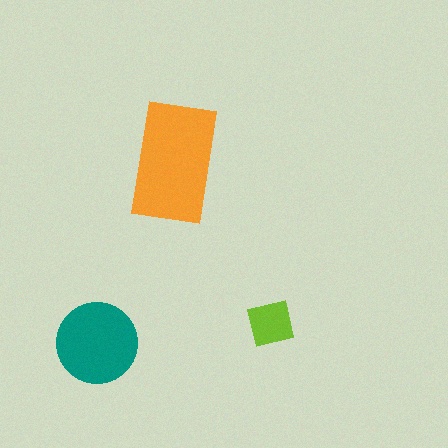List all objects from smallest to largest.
The lime square, the teal circle, the orange rectangle.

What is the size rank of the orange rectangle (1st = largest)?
1st.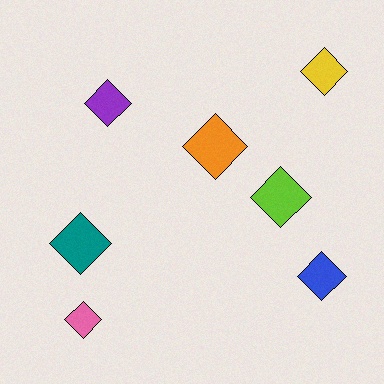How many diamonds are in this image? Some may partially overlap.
There are 7 diamonds.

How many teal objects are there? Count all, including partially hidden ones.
There is 1 teal object.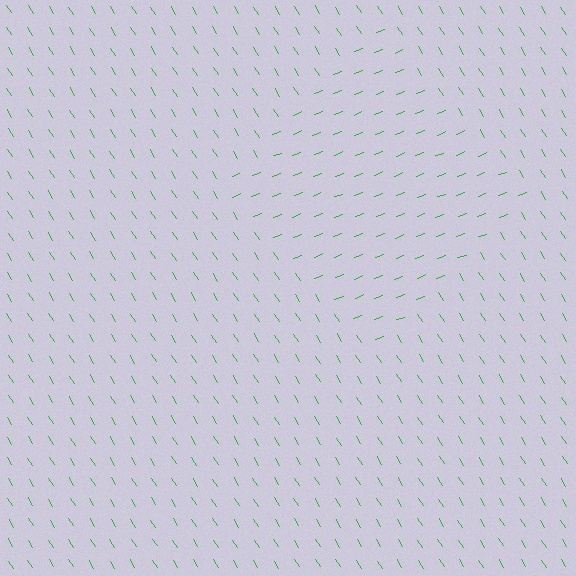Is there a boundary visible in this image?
Yes, there is a texture boundary formed by a change in line orientation.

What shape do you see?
I see a diamond.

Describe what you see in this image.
The image is filled with small green line segments. A diamond region in the image has lines oriented differently from the surrounding lines, creating a visible texture boundary.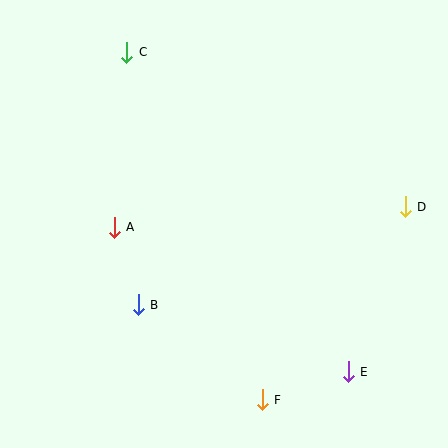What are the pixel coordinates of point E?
Point E is at (348, 372).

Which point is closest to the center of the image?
Point A at (114, 227) is closest to the center.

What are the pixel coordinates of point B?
Point B is at (138, 305).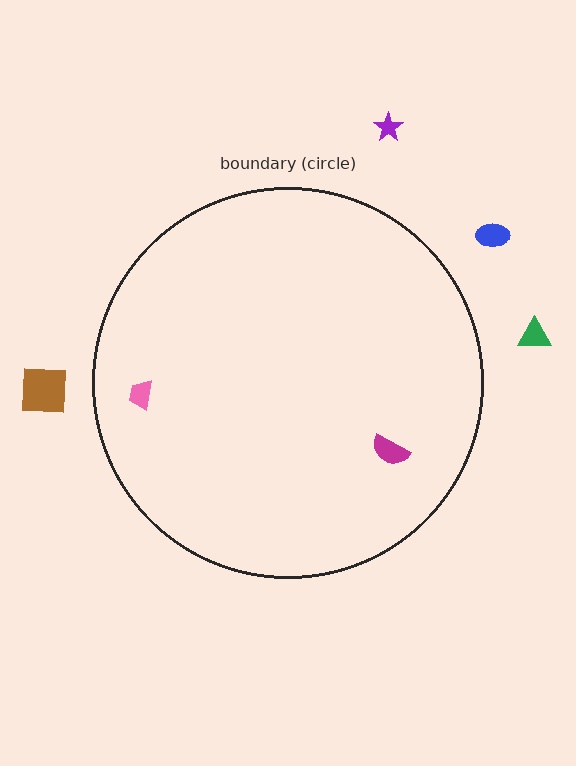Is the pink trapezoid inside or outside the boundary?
Inside.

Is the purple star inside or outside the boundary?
Outside.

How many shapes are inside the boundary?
2 inside, 4 outside.